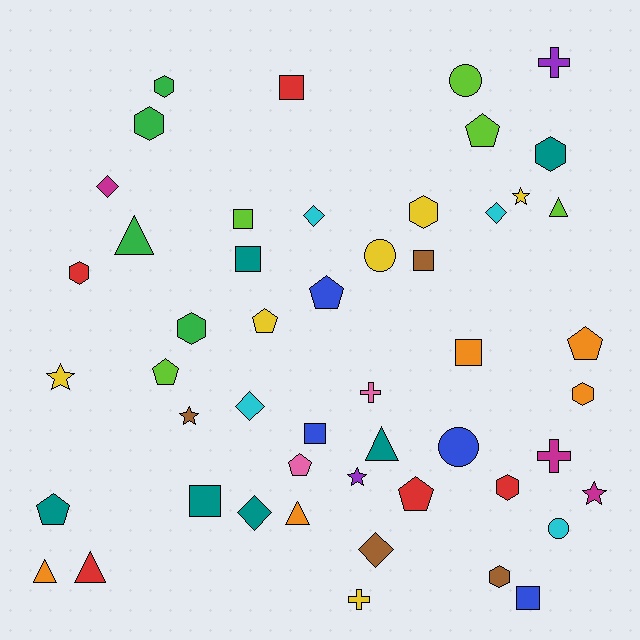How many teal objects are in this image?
There are 6 teal objects.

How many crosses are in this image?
There are 4 crosses.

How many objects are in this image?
There are 50 objects.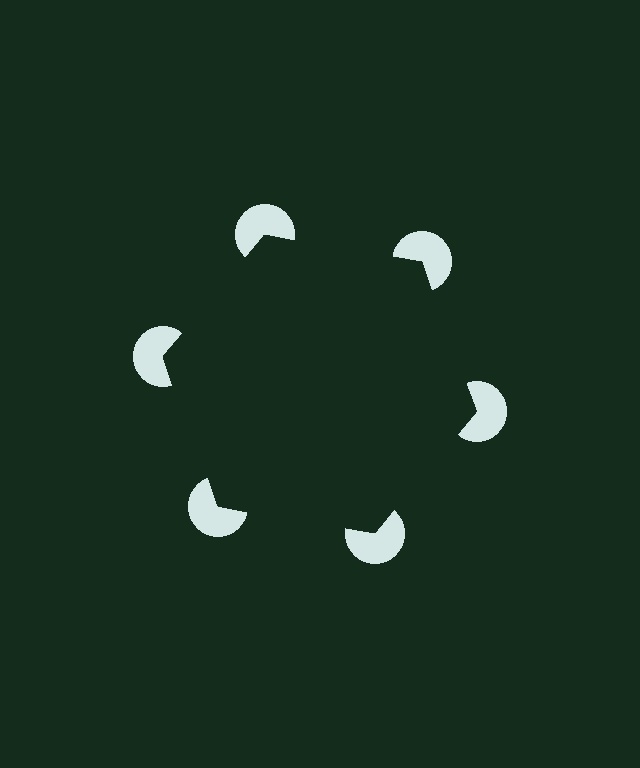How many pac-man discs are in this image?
There are 6 — one at each vertex of the illusory hexagon.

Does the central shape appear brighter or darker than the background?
It typically appears slightly darker than the background, even though no actual brightness change is drawn.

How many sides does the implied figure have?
6 sides.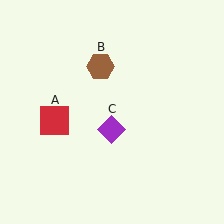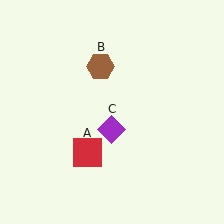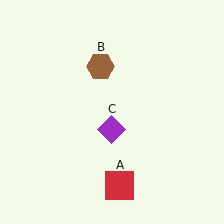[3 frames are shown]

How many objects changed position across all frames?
1 object changed position: red square (object A).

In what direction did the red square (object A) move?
The red square (object A) moved down and to the right.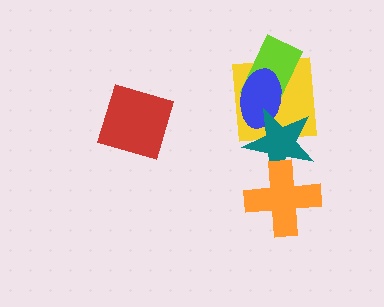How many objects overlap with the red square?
0 objects overlap with the red square.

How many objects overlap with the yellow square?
3 objects overlap with the yellow square.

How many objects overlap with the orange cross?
1 object overlaps with the orange cross.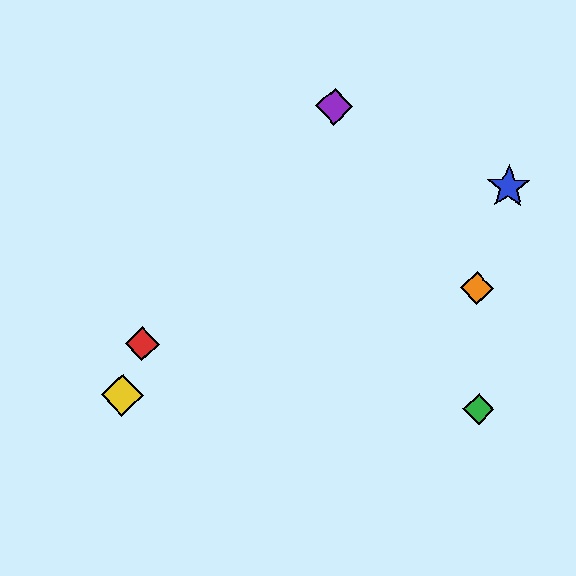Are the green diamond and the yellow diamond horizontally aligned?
Yes, both are at y≈409.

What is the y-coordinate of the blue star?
The blue star is at y≈187.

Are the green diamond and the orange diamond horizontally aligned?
No, the green diamond is at y≈409 and the orange diamond is at y≈288.